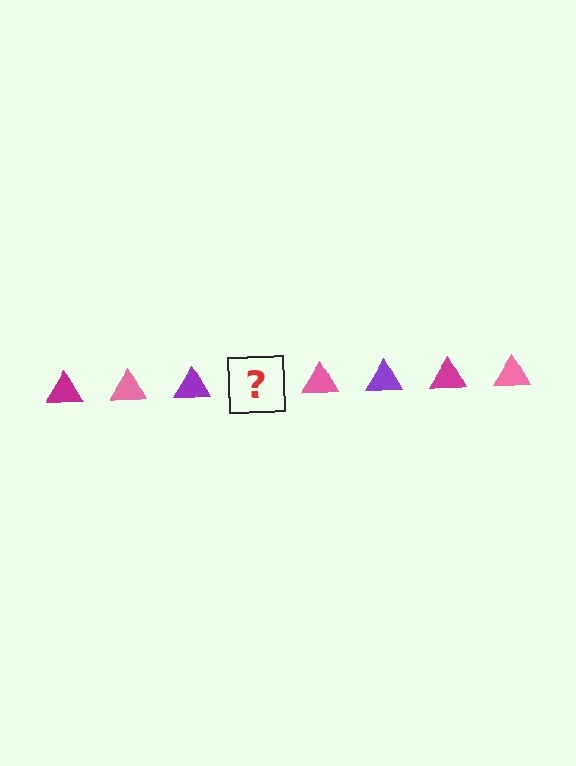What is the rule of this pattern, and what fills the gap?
The rule is that the pattern cycles through magenta, pink, purple triangles. The gap should be filled with a magenta triangle.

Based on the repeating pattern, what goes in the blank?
The blank should be a magenta triangle.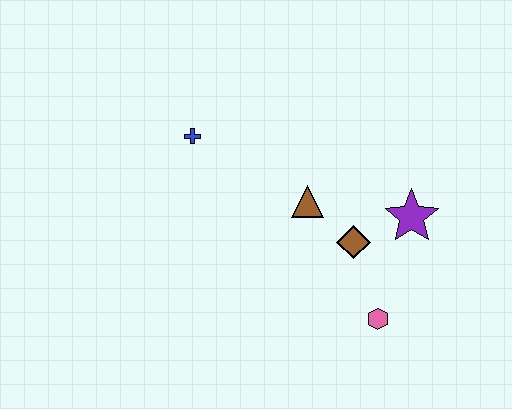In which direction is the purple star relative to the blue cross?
The purple star is to the right of the blue cross.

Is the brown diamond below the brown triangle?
Yes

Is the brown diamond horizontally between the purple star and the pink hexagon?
No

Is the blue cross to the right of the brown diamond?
No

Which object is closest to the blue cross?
The brown triangle is closest to the blue cross.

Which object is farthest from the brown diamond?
The blue cross is farthest from the brown diamond.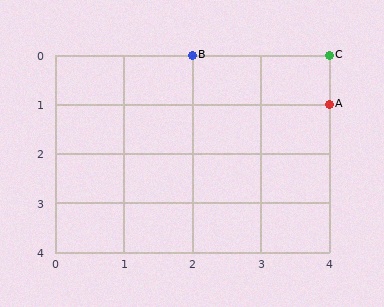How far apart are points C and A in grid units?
Points C and A are 1 row apart.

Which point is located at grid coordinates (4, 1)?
Point A is at (4, 1).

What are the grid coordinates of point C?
Point C is at grid coordinates (4, 0).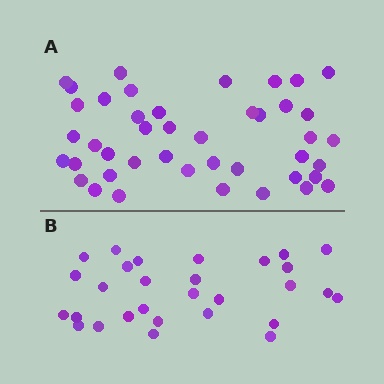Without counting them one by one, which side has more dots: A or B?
Region A (the top region) has more dots.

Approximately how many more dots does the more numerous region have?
Region A has approximately 15 more dots than region B.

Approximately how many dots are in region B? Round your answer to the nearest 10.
About 30 dots. (The exact count is 29, which rounds to 30.)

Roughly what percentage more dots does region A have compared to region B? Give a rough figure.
About 50% more.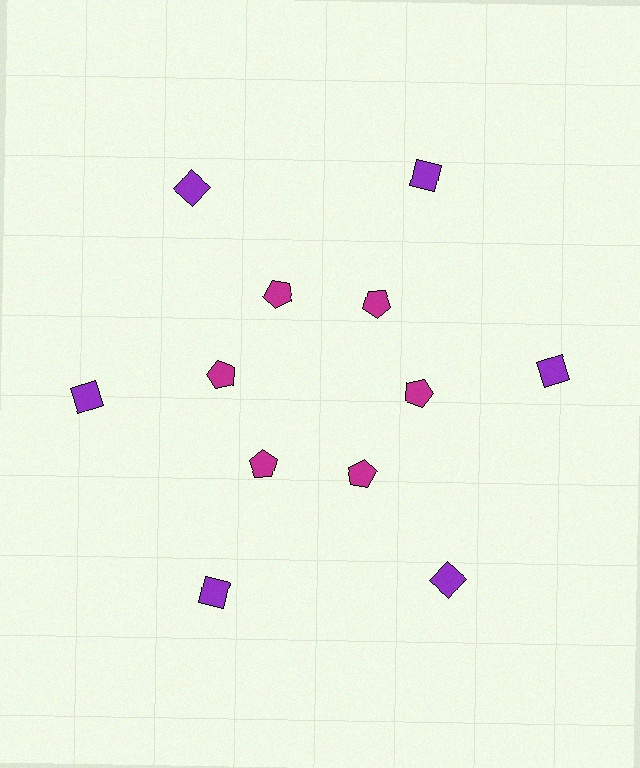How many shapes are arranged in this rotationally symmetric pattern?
There are 12 shapes, arranged in 6 groups of 2.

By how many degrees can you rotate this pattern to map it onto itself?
The pattern maps onto itself every 60 degrees of rotation.